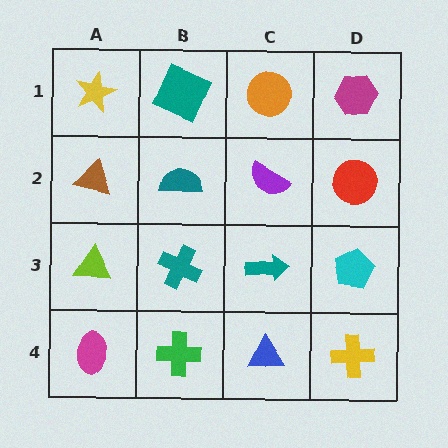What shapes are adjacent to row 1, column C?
A purple semicircle (row 2, column C), a teal square (row 1, column B), a magenta hexagon (row 1, column D).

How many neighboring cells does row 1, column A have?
2.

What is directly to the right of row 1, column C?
A magenta hexagon.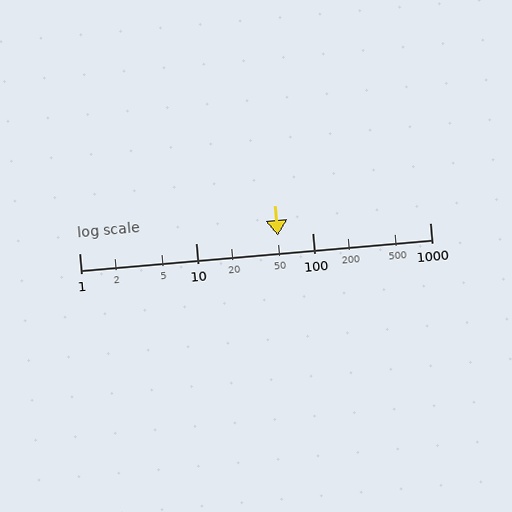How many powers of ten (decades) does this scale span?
The scale spans 3 decades, from 1 to 1000.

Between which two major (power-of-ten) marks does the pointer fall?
The pointer is between 10 and 100.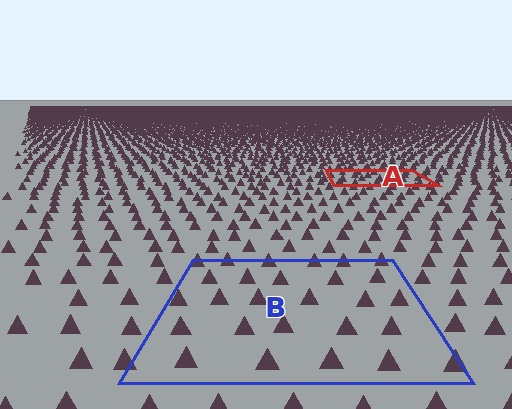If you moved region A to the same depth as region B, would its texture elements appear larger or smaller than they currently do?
They would appear larger. At a closer depth, the same texture elements are projected at a bigger on-screen size.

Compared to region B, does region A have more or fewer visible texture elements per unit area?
Region A has more texture elements per unit area — they are packed more densely because it is farther away.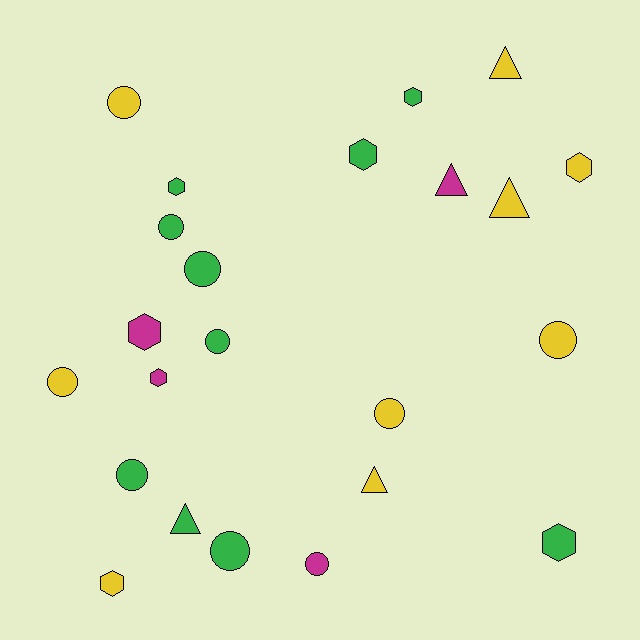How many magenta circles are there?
There is 1 magenta circle.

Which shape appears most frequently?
Circle, with 10 objects.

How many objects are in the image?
There are 23 objects.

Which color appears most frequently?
Green, with 10 objects.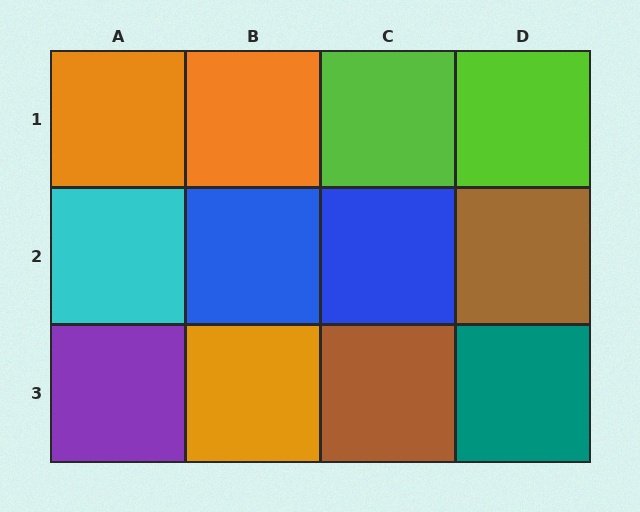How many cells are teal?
1 cell is teal.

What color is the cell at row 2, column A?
Cyan.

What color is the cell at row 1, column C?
Lime.